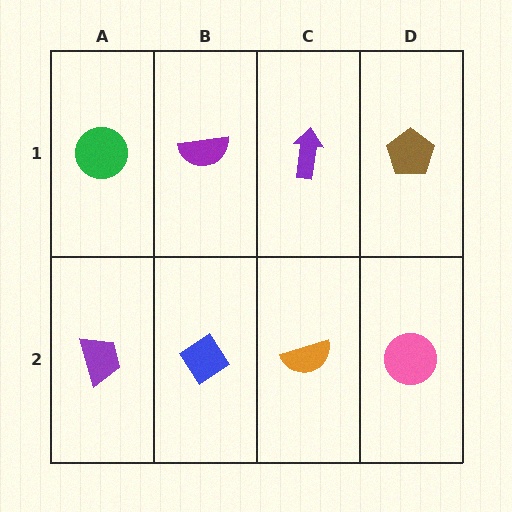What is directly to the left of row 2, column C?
A blue diamond.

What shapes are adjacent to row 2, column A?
A green circle (row 1, column A), a blue diamond (row 2, column B).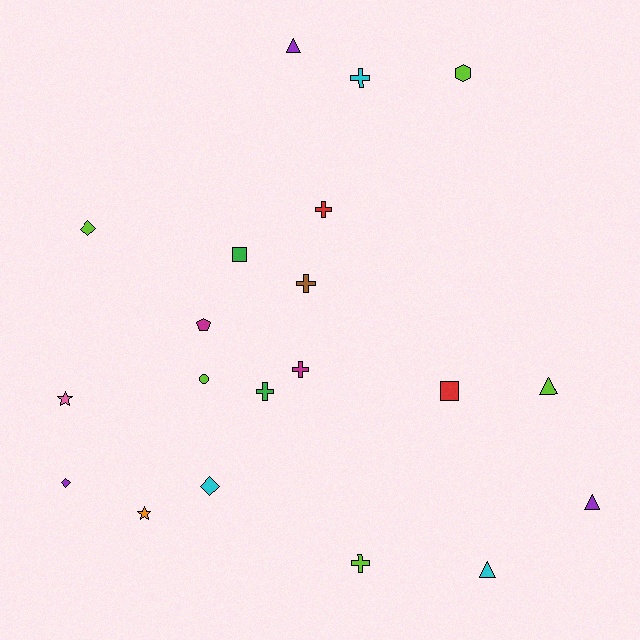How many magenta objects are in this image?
There are 2 magenta objects.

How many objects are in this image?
There are 20 objects.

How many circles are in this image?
There is 1 circle.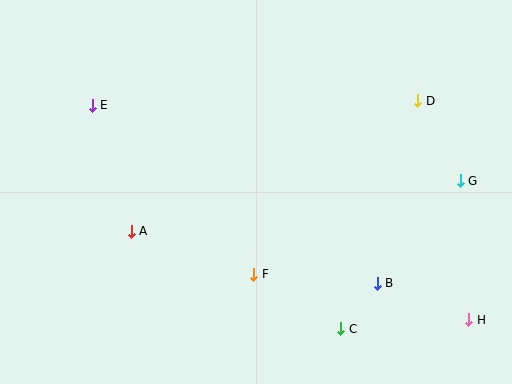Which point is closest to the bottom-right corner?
Point H is closest to the bottom-right corner.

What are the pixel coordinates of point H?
Point H is at (469, 320).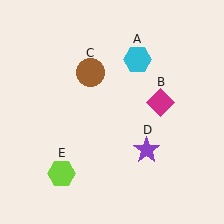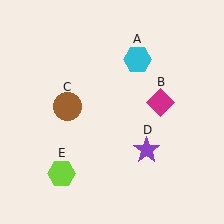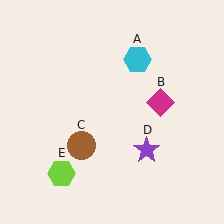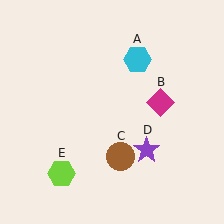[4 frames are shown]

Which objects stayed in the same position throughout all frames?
Cyan hexagon (object A) and magenta diamond (object B) and purple star (object D) and lime hexagon (object E) remained stationary.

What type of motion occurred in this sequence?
The brown circle (object C) rotated counterclockwise around the center of the scene.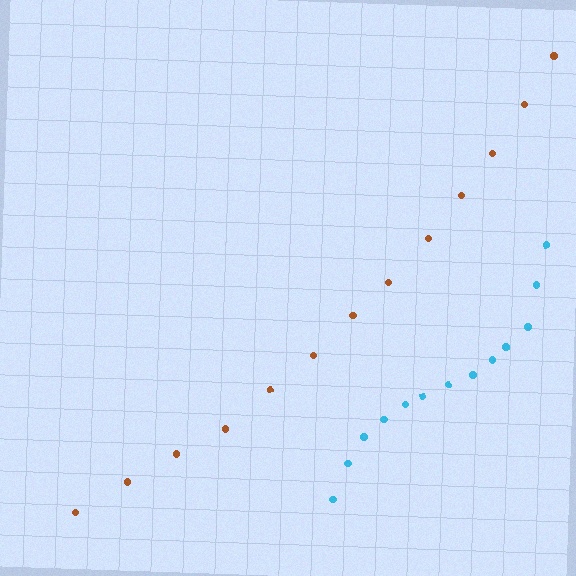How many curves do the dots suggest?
There are 2 distinct paths.